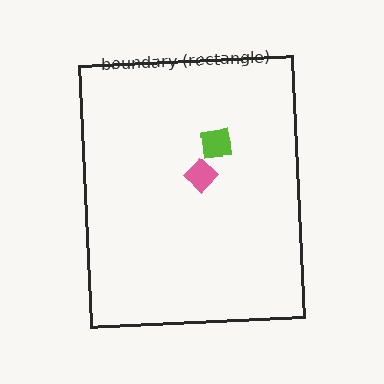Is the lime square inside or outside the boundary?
Inside.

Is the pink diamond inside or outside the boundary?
Inside.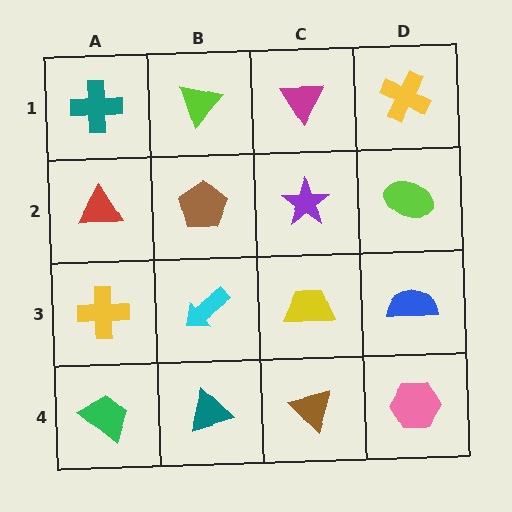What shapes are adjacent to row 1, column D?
A lime ellipse (row 2, column D), a magenta triangle (row 1, column C).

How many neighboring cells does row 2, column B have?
4.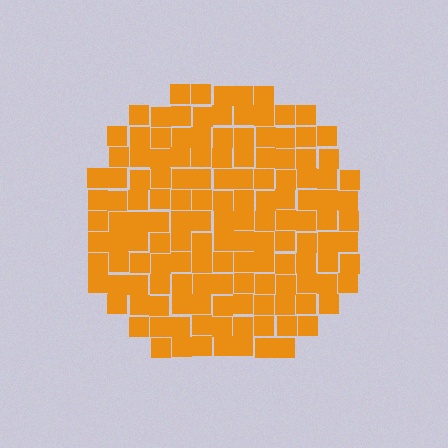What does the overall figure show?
The overall figure shows a circle.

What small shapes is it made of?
It is made of small squares.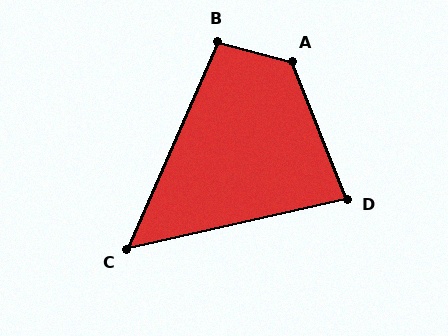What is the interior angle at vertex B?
Approximately 99 degrees (obtuse).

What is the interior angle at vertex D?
Approximately 81 degrees (acute).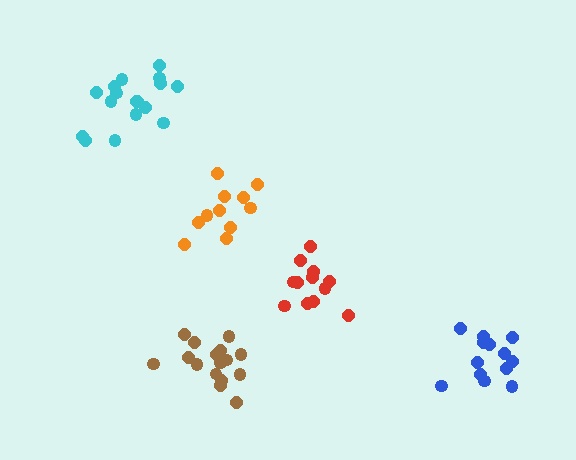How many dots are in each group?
Group 1: 12 dots, Group 2: 17 dots, Group 3: 11 dots, Group 4: 13 dots, Group 5: 17 dots (70 total).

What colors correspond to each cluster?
The clusters are colored: red, brown, orange, blue, cyan.